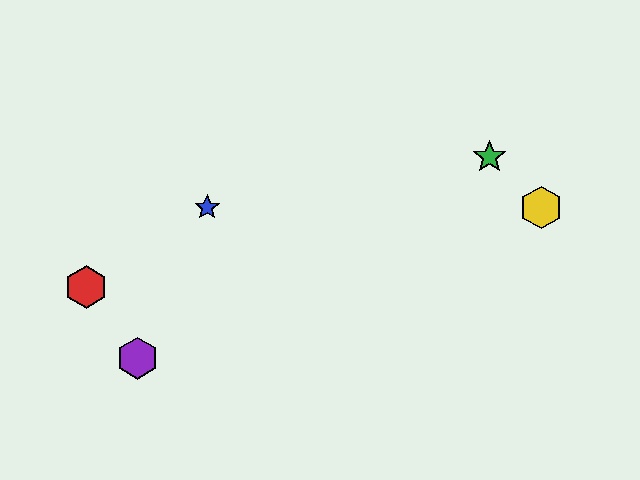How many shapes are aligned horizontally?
2 shapes (the blue star, the yellow hexagon) are aligned horizontally.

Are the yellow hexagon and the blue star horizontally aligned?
Yes, both are at y≈208.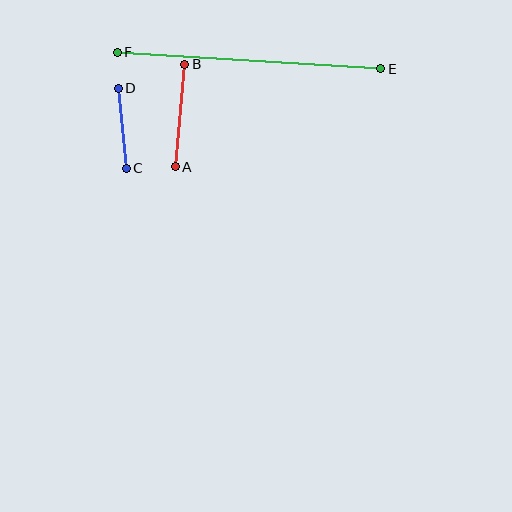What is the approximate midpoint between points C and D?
The midpoint is at approximately (122, 128) pixels.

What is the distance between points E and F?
The distance is approximately 264 pixels.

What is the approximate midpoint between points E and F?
The midpoint is at approximately (249, 61) pixels.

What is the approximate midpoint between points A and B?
The midpoint is at approximately (180, 116) pixels.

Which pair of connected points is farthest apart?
Points E and F are farthest apart.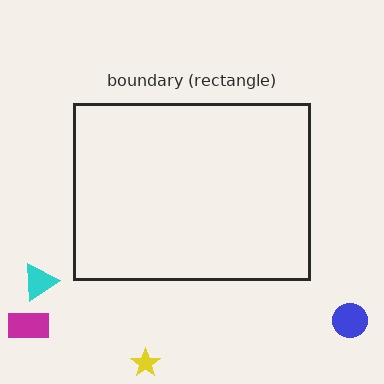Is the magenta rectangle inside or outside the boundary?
Outside.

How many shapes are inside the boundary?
0 inside, 4 outside.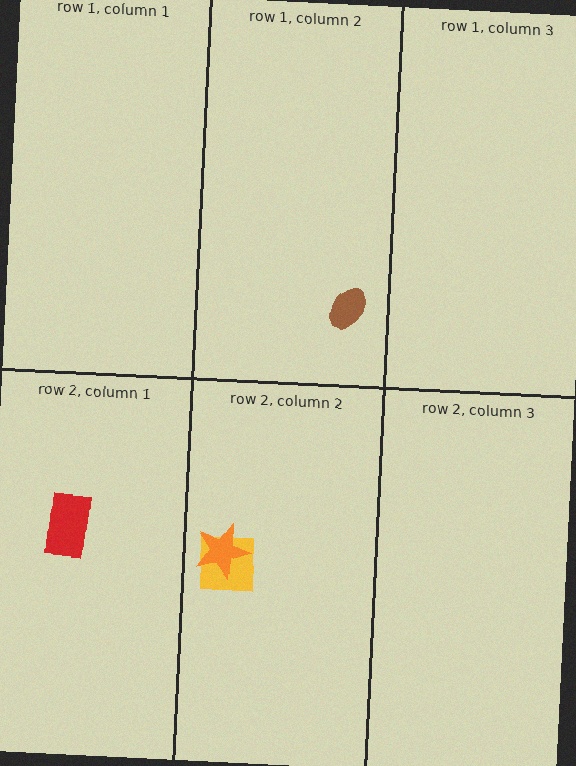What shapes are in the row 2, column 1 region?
The red rectangle.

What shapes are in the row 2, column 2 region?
The yellow square, the orange star.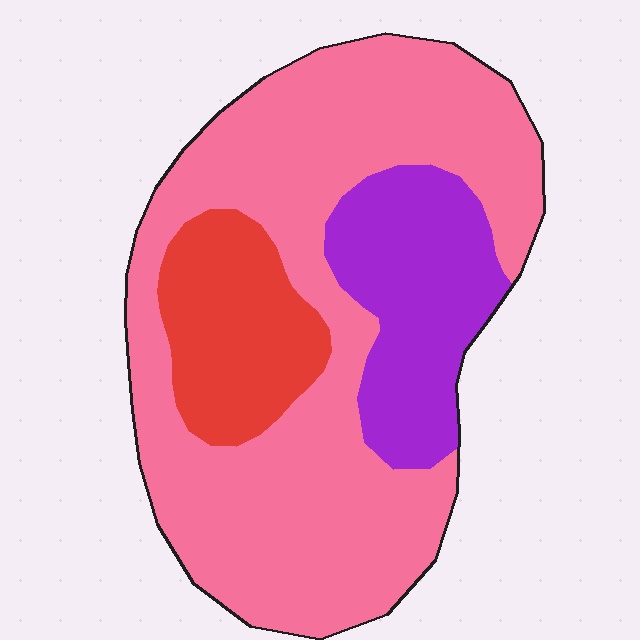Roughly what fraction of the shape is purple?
Purple covers around 20% of the shape.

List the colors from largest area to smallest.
From largest to smallest: pink, purple, red.